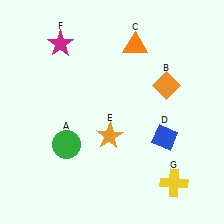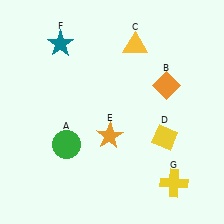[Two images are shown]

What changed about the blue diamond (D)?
In Image 1, D is blue. In Image 2, it changed to yellow.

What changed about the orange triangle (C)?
In Image 1, C is orange. In Image 2, it changed to yellow.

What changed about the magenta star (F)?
In Image 1, F is magenta. In Image 2, it changed to teal.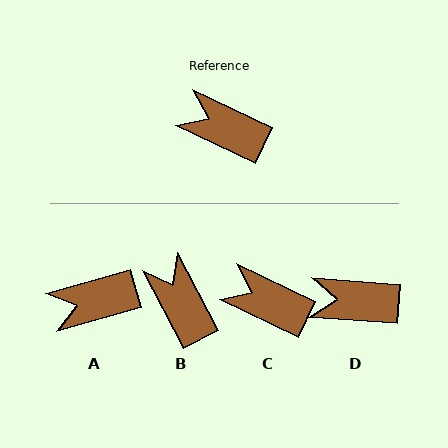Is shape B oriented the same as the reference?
No, it is off by about 36 degrees.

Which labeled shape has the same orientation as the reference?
C.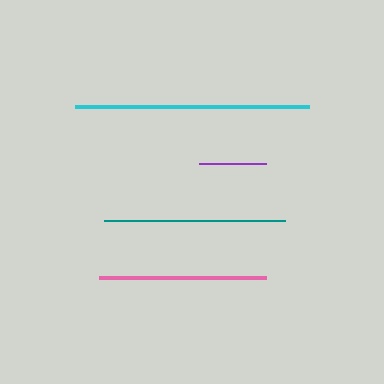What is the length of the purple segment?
The purple segment is approximately 66 pixels long.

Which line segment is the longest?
The cyan line is the longest at approximately 234 pixels.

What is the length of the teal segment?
The teal segment is approximately 181 pixels long.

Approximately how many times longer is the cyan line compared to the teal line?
The cyan line is approximately 1.3 times the length of the teal line.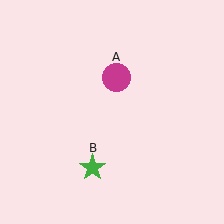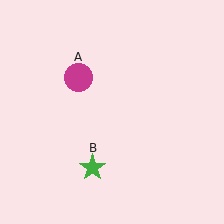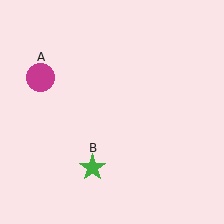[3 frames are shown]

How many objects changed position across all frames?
1 object changed position: magenta circle (object A).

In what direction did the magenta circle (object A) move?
The magenta circle (object A) moved left.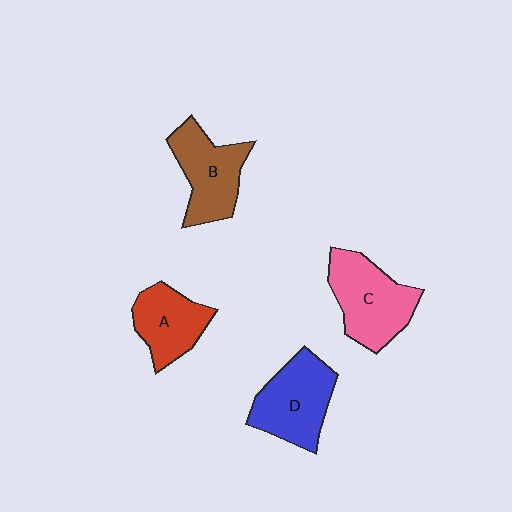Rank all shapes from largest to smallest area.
From largest to smallest: C (pink), D (blue), B (brown), A (red).